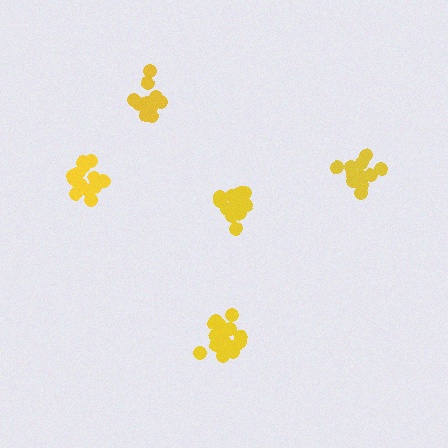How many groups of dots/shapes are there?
There are 5 groups.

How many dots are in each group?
Group 1: 14 dots, Group 2: 15 dots, Group 3: 17 dots, Group 4: 13 dots, Group 5: 14 dots (73 total).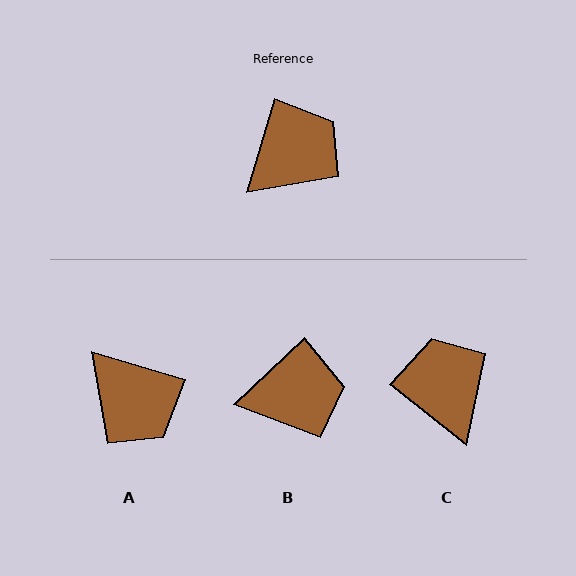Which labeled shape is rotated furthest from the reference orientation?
A, about 90 degrees away.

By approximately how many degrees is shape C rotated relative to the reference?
Approximately 69 degrees counter-clockwise.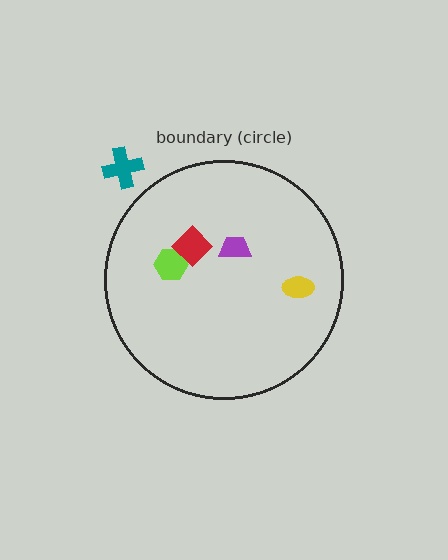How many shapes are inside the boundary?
4 inside, 1 outside.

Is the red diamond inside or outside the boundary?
Inside.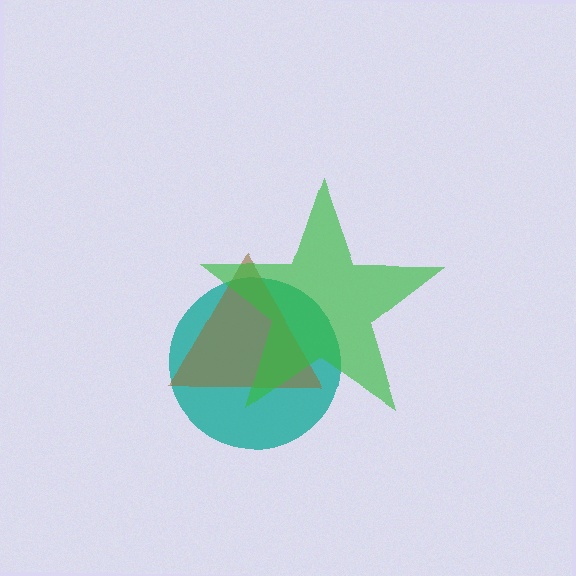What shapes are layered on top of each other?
The layered shapes are: a teal circle, a brown triangle, a green star.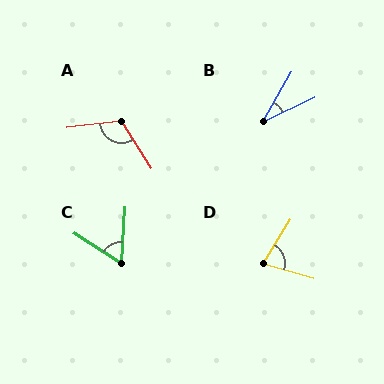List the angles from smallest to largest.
B (34°), C (61°), D (74°), A (116°).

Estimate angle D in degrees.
Approximately 74 degrees.